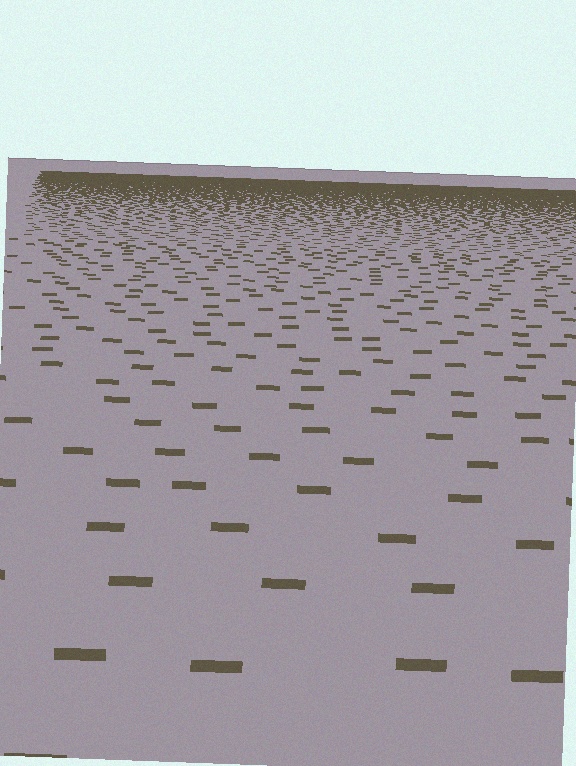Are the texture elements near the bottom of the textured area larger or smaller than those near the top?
Larger. Near the bottom, elements are closer to the viewer and appear at a bigger on-screen size.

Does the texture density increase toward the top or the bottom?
Density increases toward the top.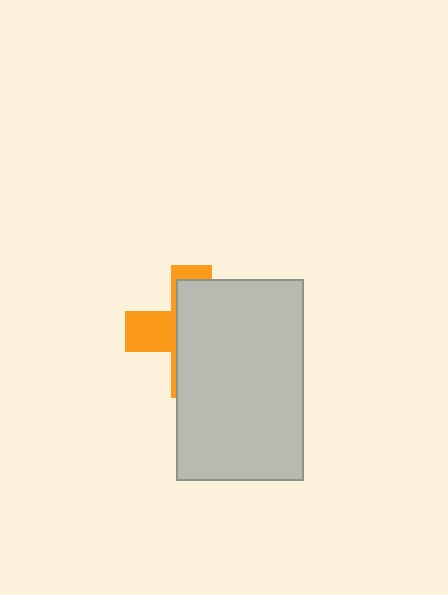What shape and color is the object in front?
The object in front is a light gray rectangle.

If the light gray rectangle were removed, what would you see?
You would see the complete orange cross.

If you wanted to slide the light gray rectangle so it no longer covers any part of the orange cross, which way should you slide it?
Slide it right — that is the most direct way to separate the two shapes.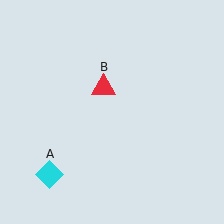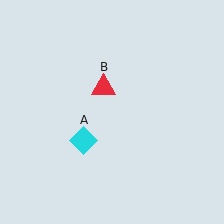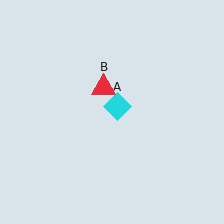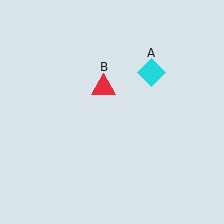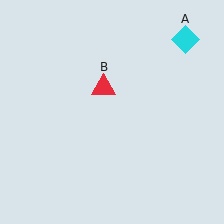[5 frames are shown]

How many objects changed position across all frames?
1 object changed position: cyan diamond (object A).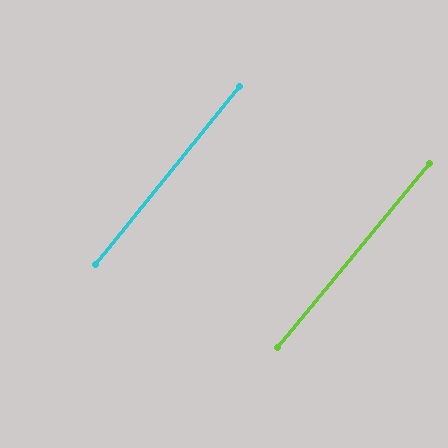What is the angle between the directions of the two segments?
Approximately 1 degree.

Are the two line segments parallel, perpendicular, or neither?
Parallel — their directions differ by only 0.7°.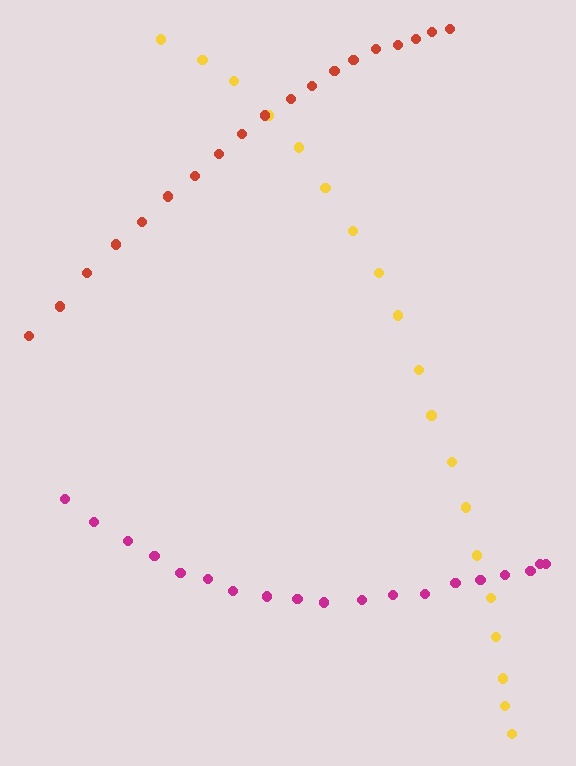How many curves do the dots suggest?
There are 3 distinct paths.